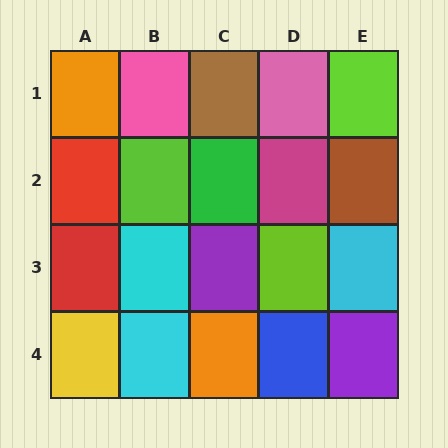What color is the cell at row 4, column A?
Yellow.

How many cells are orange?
2 cells are orange.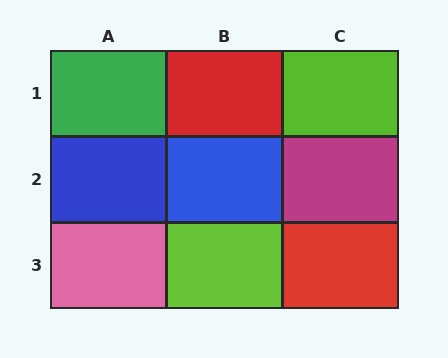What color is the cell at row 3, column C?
Red.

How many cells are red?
2 cells are red.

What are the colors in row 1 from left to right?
Green, red, lime.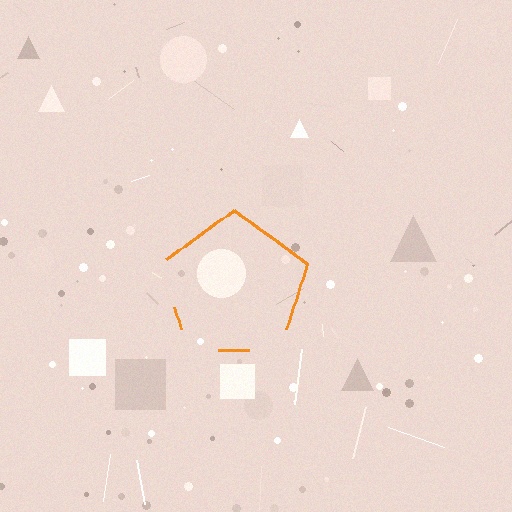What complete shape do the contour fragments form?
The contour fragments form a pentagon.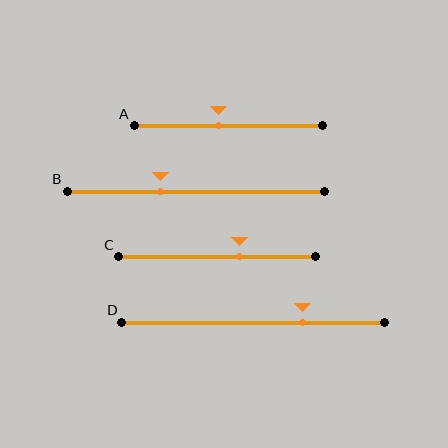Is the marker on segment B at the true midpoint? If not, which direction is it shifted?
No, the marker on segment B is shifted to the left by about 14% of the segment length.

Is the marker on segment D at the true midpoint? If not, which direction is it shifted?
No, the marker on segment D is shifted to the right by about 19% of the segment length.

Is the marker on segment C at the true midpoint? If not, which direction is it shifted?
No, the marker on segment C is shifted to the right by about 11% of the segment length.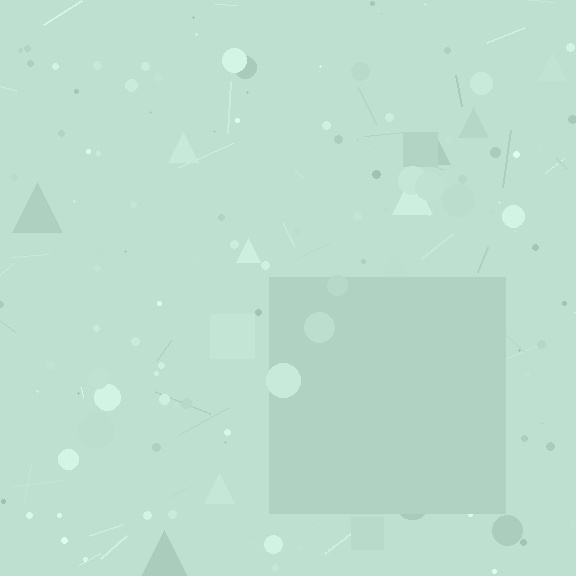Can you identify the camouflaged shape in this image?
The camouflaged shape is a square.